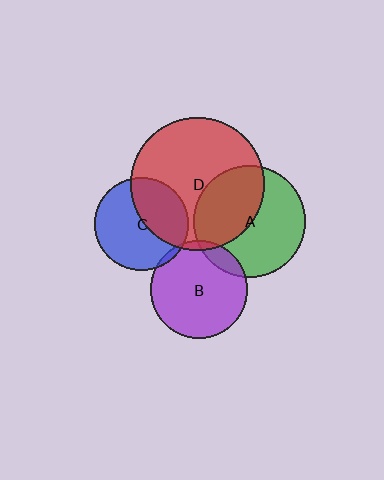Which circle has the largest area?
Circle D (red).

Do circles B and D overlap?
Yes.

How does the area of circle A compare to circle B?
Approximately 1.3 times.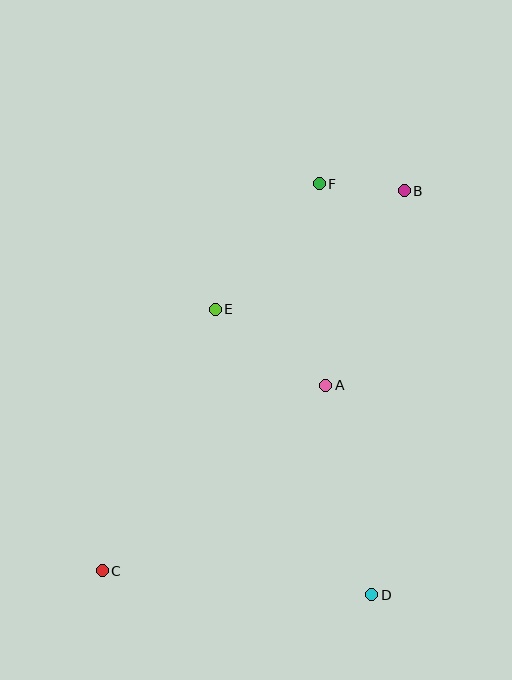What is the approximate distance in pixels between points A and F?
The distance between A and F is approximately 202 pixels.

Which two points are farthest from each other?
Points B and C are farthest from each other.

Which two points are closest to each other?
Points B and F are closest to each other.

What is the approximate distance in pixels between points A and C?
The distance between A and C is approximately 290 pixels.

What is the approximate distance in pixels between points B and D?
The distance between B and D is approximately 406 pixels.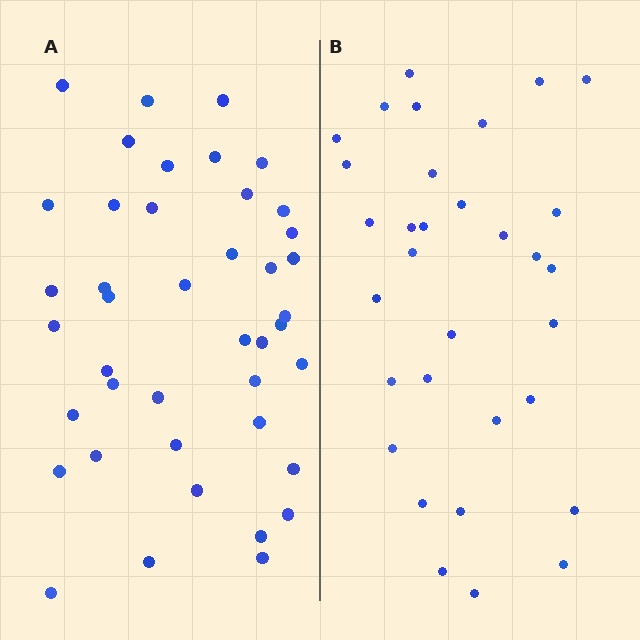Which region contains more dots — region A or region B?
Region A (the left region) has more dots.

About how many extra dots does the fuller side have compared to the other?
Region A has roughly 10 or so more dots than region B.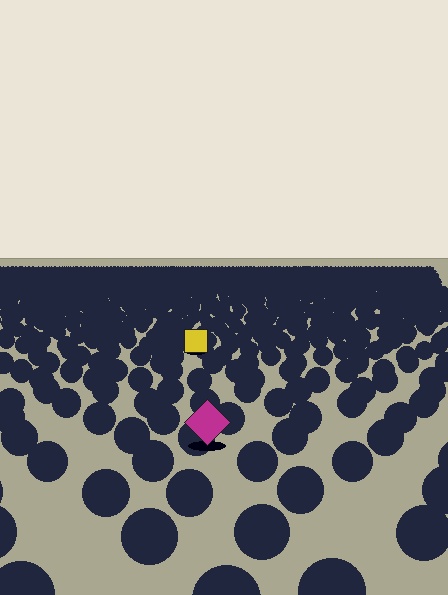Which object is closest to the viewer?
The magenta diamond is closest. The texture marks near it are larger and more spread out.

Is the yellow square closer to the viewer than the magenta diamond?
No. The magenta diamond is closer — you can tell from the texture gradient: the ground texture is coarser near it.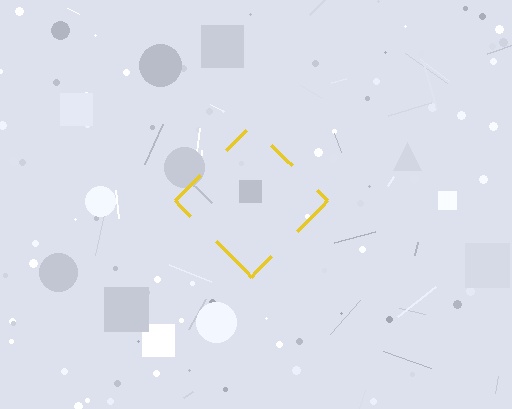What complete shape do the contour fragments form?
The contour fragments form a diamond.